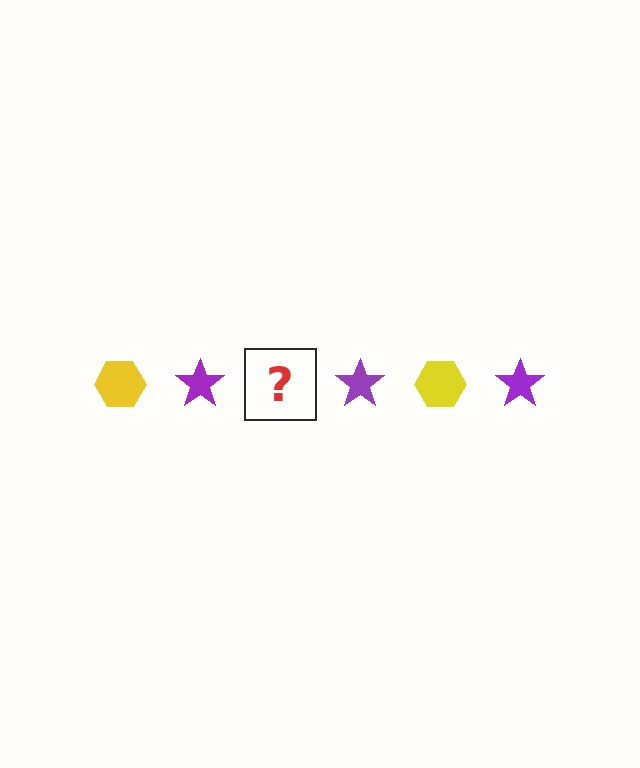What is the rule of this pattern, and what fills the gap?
The rule is that the pattern alternates between yellow hexagon and purple star. The gap should be filled with a yellow hexagon.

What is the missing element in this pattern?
The missing element is a yellow hexagon.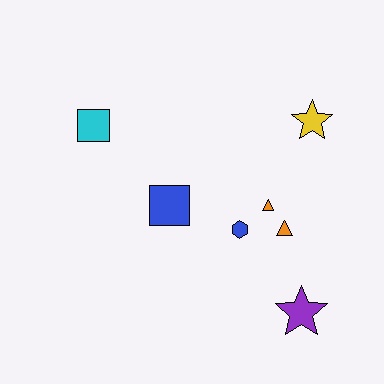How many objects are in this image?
There are 7 objects.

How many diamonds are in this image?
There are no diamonds.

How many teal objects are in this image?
There are no teal objects.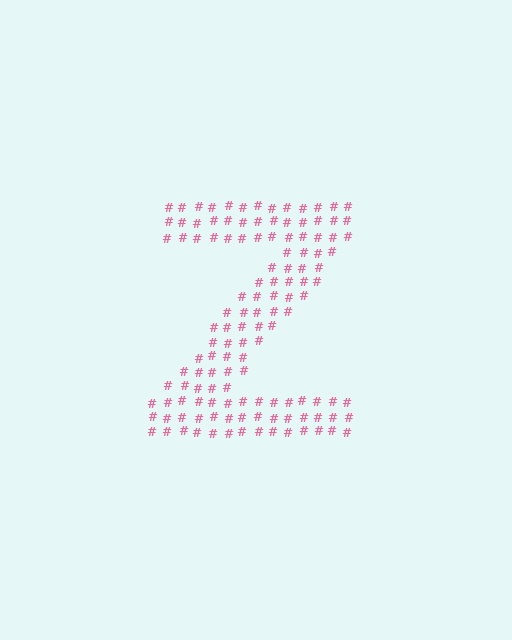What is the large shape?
The large shape is the letter Z.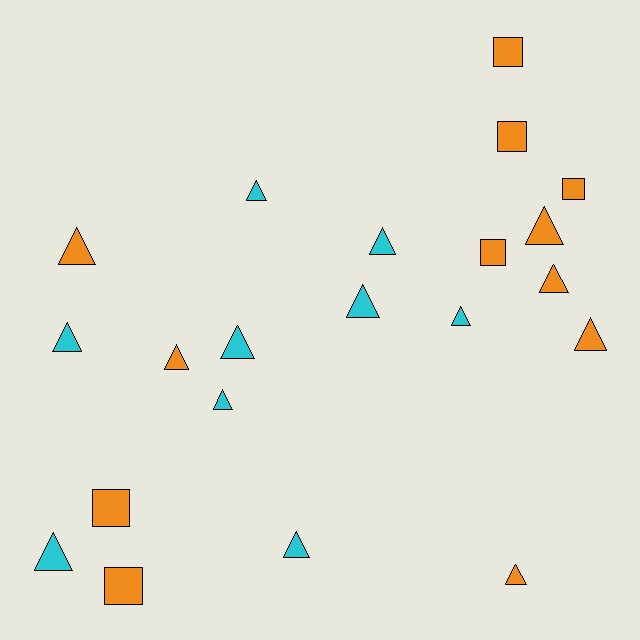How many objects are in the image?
There are 21 objects.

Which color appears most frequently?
Orange, with 12 objects.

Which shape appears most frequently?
Triangle, with 15 objects.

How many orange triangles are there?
There are 6 orange triangles.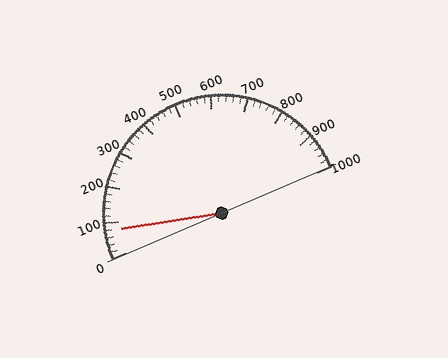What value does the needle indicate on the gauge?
The needle indicates approximately 80.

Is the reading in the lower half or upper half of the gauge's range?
The reading is in the lower half of the range (0 to 1000).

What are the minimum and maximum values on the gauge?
The gauge ranges from 0 to 1000.